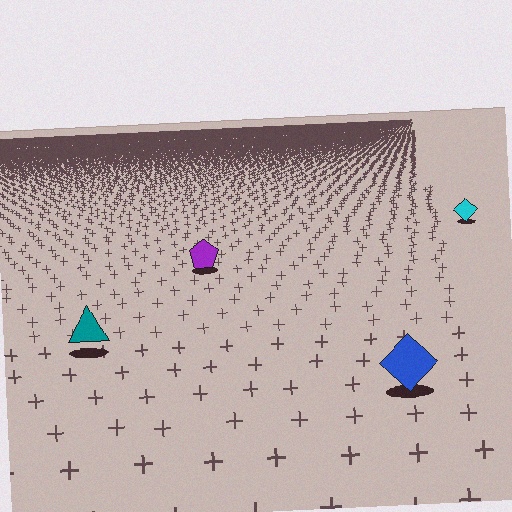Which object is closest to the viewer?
The blue diamond is closest. The texture marks near it are larger and more spread out.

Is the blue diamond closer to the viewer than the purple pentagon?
Yes. The blue diamond is closer — you can tell from the texture gradient: the ground texture is coarser near it.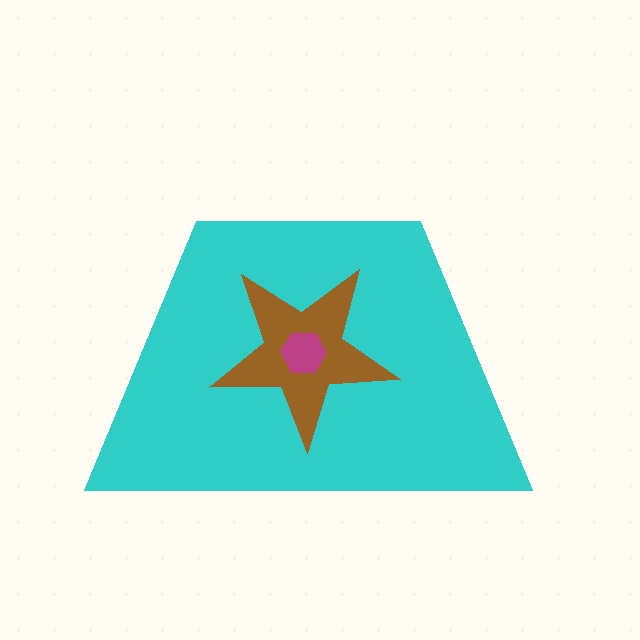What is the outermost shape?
The cyan trapezoid.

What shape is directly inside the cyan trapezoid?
The brown star.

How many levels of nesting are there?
3.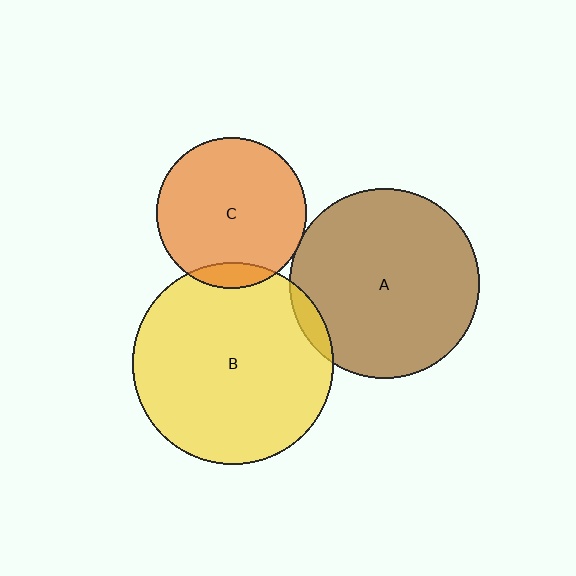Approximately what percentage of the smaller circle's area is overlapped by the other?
Approximately 10%.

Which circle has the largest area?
Circle B (yellow).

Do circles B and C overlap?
Yes.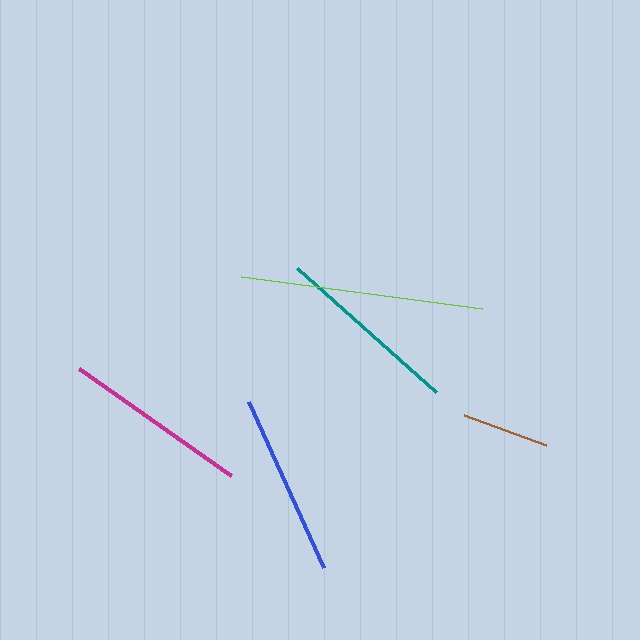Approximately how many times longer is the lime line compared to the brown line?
The lime line is approximately 2.8 times the length of the brown line.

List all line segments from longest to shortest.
From longest to shortest: lime, teal, magenta, blue, brown.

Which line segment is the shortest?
The brown line is the shortest at approximately 87 pixels.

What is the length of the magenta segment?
The magenta segment is approximately 186 pixels long.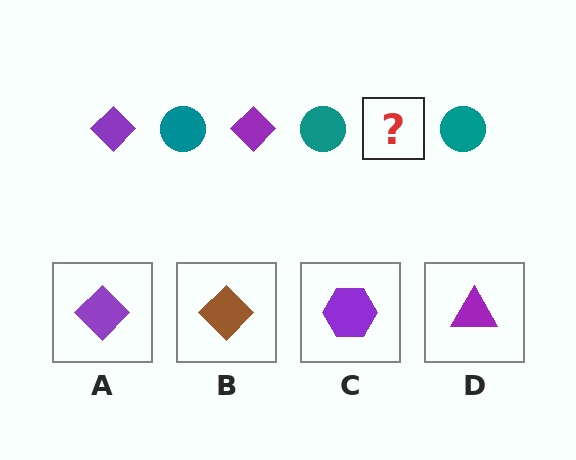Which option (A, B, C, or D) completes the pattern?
A.